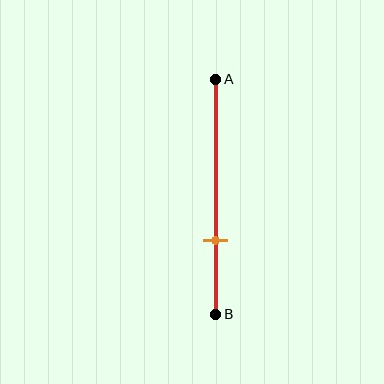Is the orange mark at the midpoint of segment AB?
No, the mark is at about 70% from A, not at the 50% midpoint.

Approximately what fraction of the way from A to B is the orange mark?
The orange mark is approximately 70% of the way from A to B.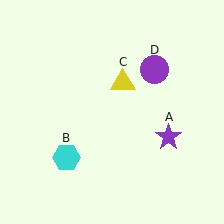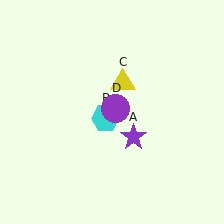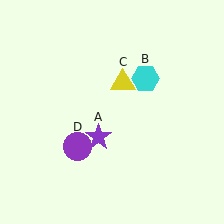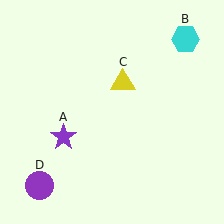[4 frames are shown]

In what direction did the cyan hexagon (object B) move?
The cyan hexagon (object B) moved up and to the right.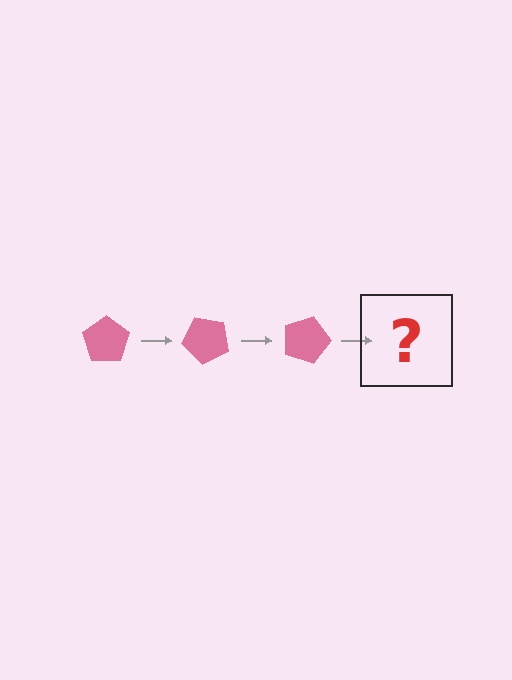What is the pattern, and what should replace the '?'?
The pattern is that the pentagon rotates 45 degrees each step. The '?' should be a pink pentagon rotated 135 degrees.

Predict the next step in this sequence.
The next step is a pink pentagon rotated 135 degrees.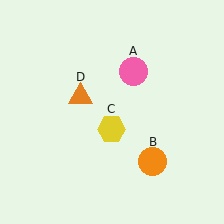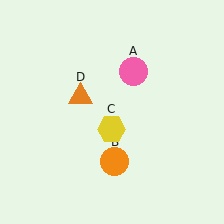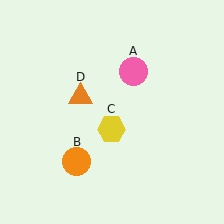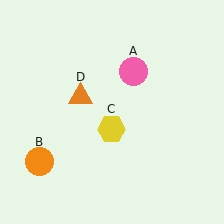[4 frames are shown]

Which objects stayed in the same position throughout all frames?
Pink circle (object A) and yellow hexagon (object C) and orange triangle (object D) remained stationary.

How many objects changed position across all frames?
1 object changed position: orange circle (object B).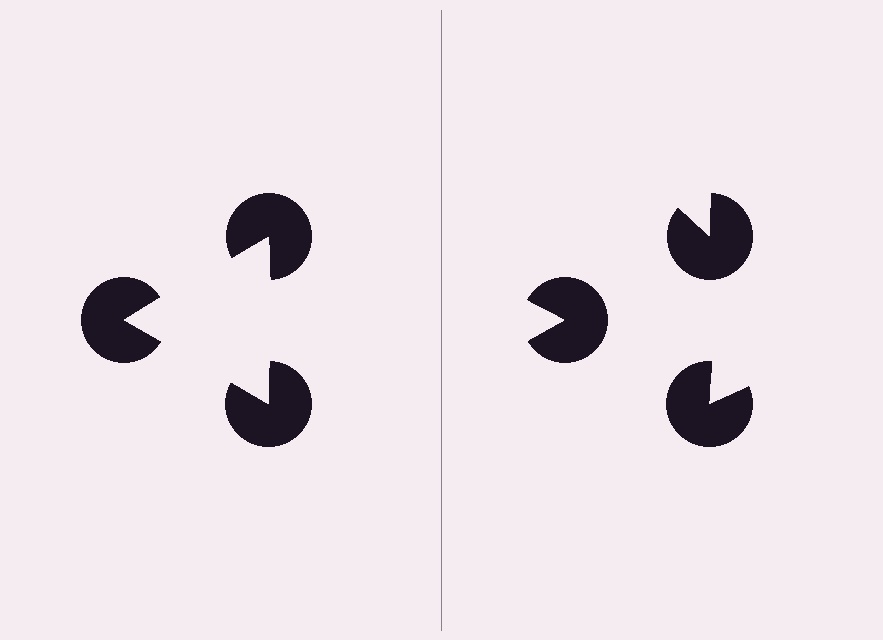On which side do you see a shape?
An illusory triangle appears on the left side. On the right side the wedge cuts are rotated, so no coherent shape forms.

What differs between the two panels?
The pac-man discs are positioned identically on both sides; only the wedge orientations differ. On the left they align to a triangle; on the right they are misaligned.